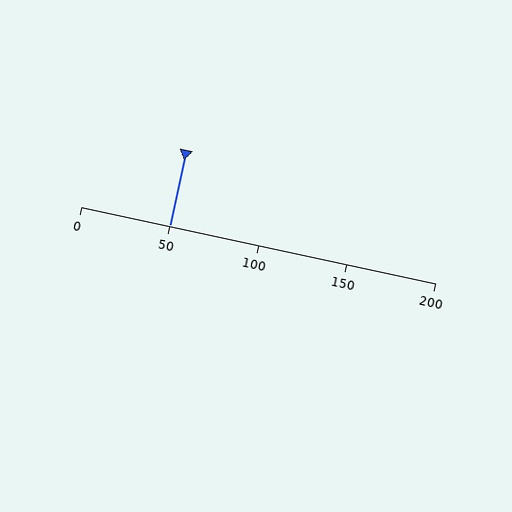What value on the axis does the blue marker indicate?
The marker indicates approximately 50.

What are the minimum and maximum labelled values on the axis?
The axis runs from 0 to 200.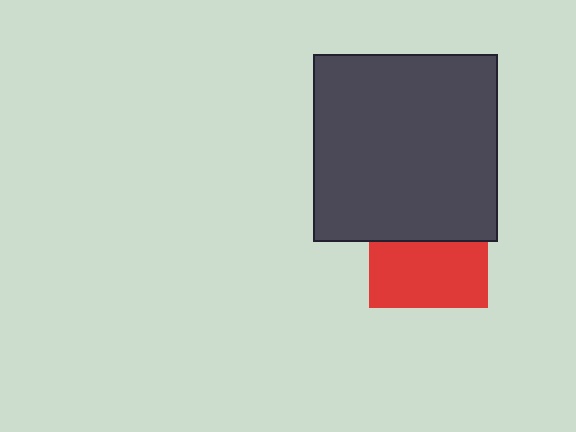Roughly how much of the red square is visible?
About half of it is visible (roughly 56%).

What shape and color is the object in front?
The object in front is a dark gray rectangle.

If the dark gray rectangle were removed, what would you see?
You would see the complete red square.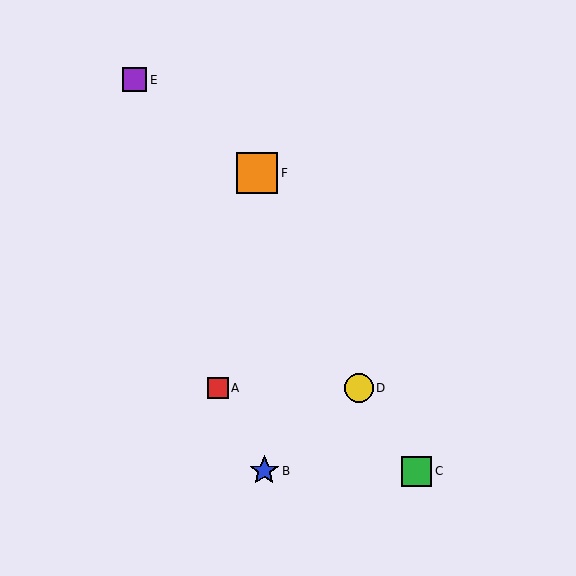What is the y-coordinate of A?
Object A is at y≈388.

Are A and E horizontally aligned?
No, A is at y≈388 and E is at y≈80.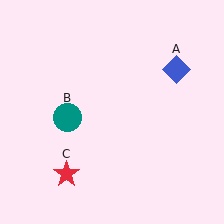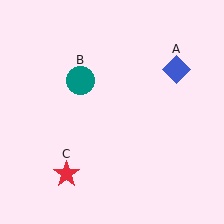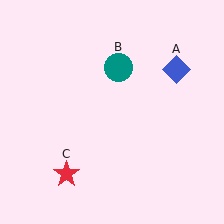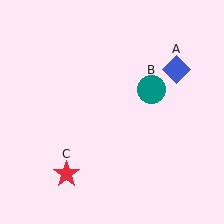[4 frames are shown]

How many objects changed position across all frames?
1 object changed position: teal circle (object B).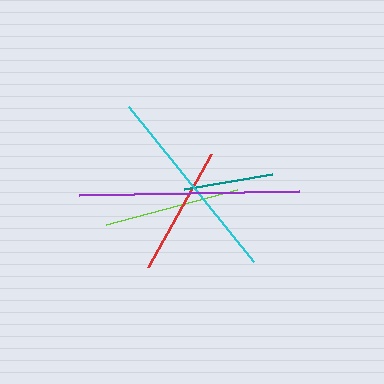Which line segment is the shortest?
The teal line is the shortest at approximately 90 pixels.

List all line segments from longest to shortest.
From longest to shortest: purple, cyan, lime, red, teal.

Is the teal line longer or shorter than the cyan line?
The cyan line is longer than the teal line.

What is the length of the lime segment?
The lime segment is approximately 135 pixels long.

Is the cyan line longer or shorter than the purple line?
The purple line is longer than the cyan line.